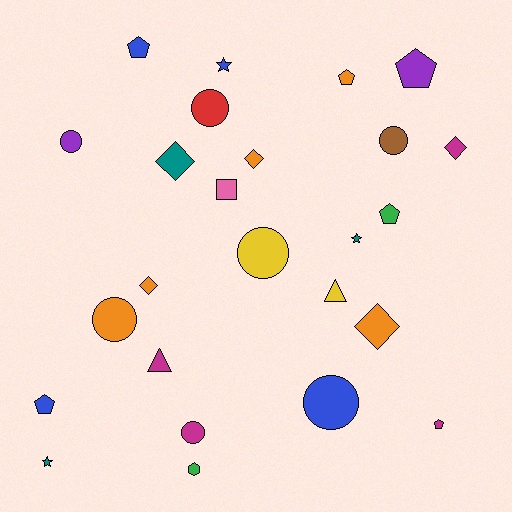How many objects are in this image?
There are 25 objects.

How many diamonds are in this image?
There are 5 diamonds.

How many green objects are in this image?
There are 2 green objects.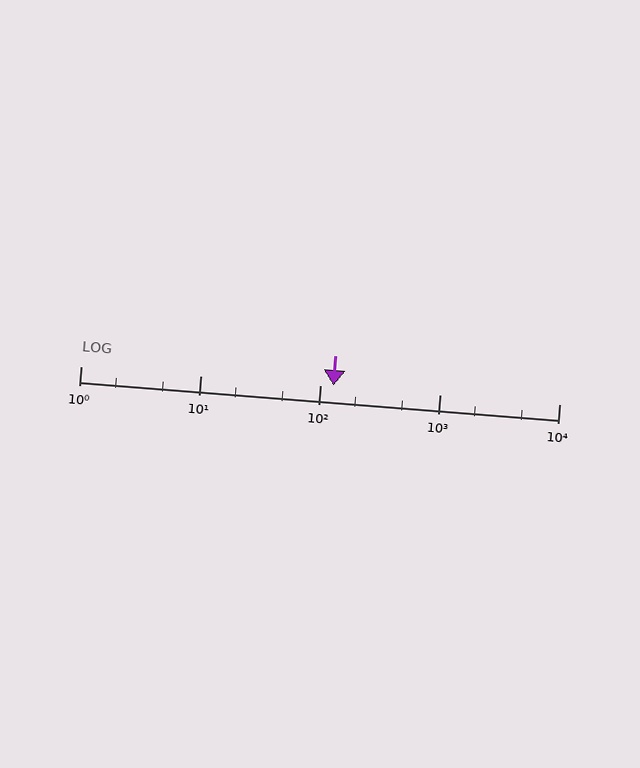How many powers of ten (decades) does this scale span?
The scale spans 4 decades, from 1 to 10000.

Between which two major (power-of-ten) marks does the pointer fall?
The pointer is between 100 and 1000.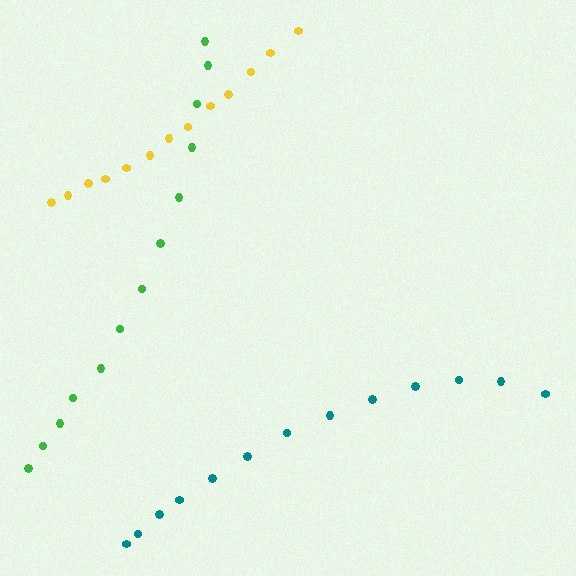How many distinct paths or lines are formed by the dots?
There are 3 distinct paths.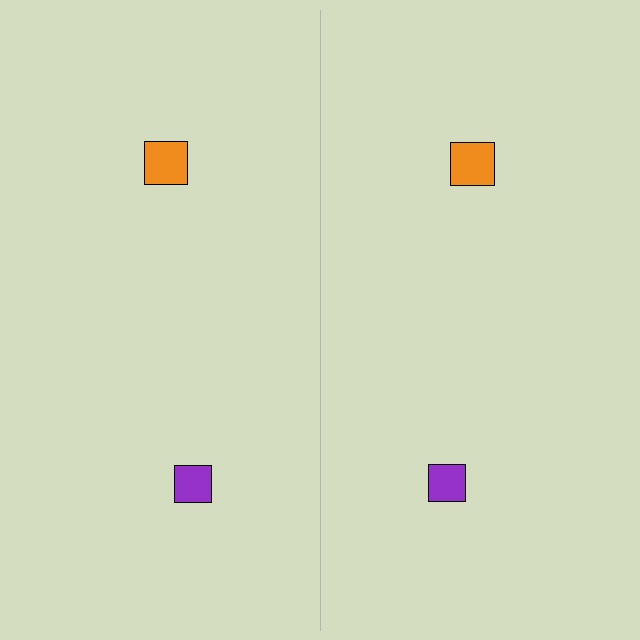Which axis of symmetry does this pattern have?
The pattern has a vertical axis of symmetry running through the center of the image.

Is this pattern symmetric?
Yes, this pattern has bilateral (reflection) symmetry.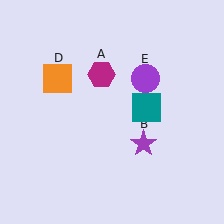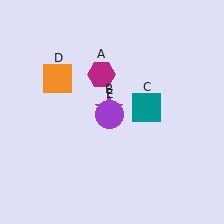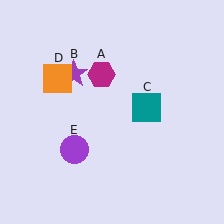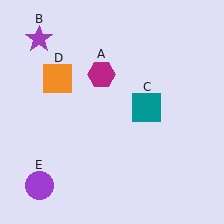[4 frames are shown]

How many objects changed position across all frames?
2 objects changed position: purple star (object B), purple circle (object E).